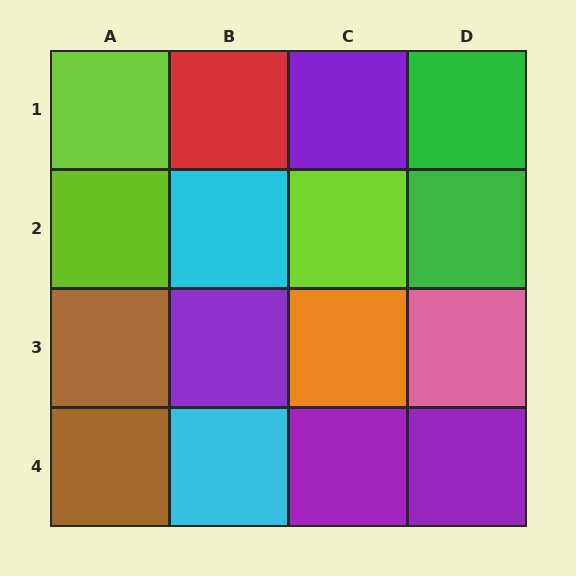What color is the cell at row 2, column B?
Cyan.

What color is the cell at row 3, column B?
Purple.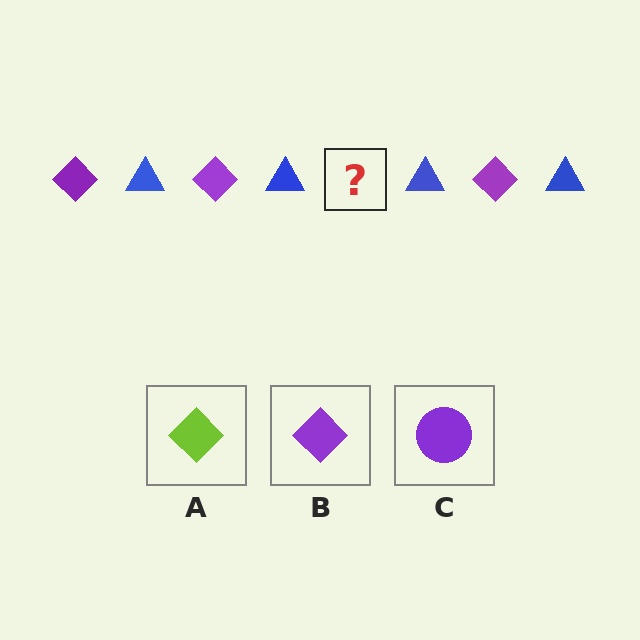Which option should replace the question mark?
Option B.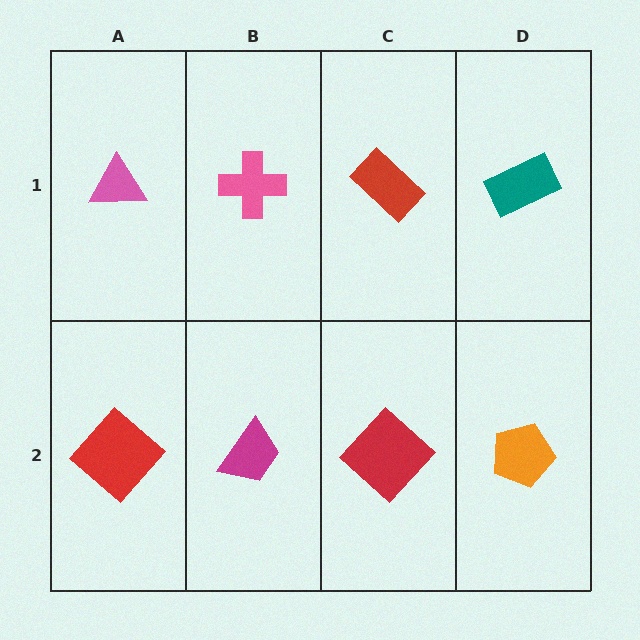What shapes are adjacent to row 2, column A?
A pink triangle (row 1, column A), a magenta trapezoid (row 2, column B).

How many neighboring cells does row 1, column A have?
2.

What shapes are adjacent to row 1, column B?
A magenta trapezoid (row 2, column B), a pink triangle (row 1, column A), a red rectangle (row 1, column C).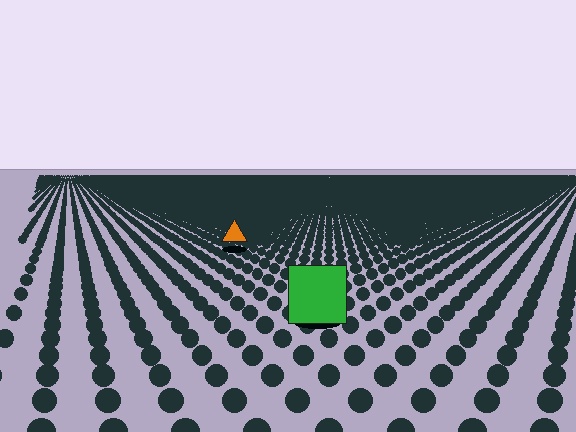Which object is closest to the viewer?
The green square is closest. The texture marks near it are larger and more spread out.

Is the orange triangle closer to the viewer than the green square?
No. The green square is closer — you can tell from the texture gradient: the ground texture is coarser near it.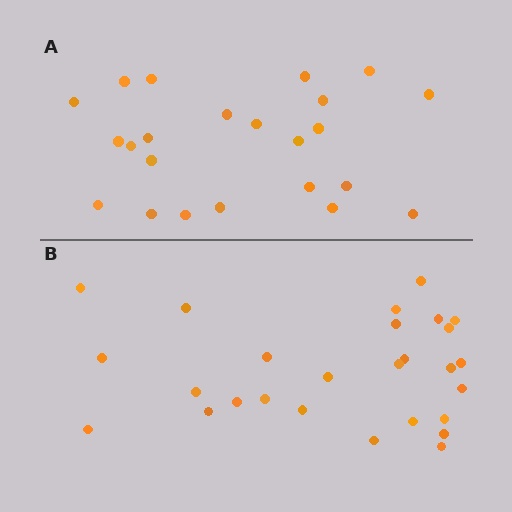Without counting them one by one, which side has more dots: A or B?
Region B (the bottom region) has more dots.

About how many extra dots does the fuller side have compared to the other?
Region B has about 4 more dots than region A.